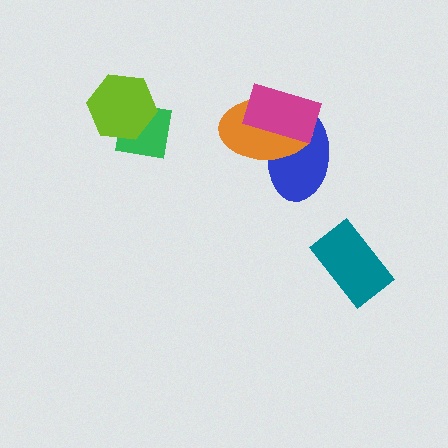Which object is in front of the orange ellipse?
The magenta rectangle is in front of the orange ellipse.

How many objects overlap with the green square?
1 object overlaps with the green square.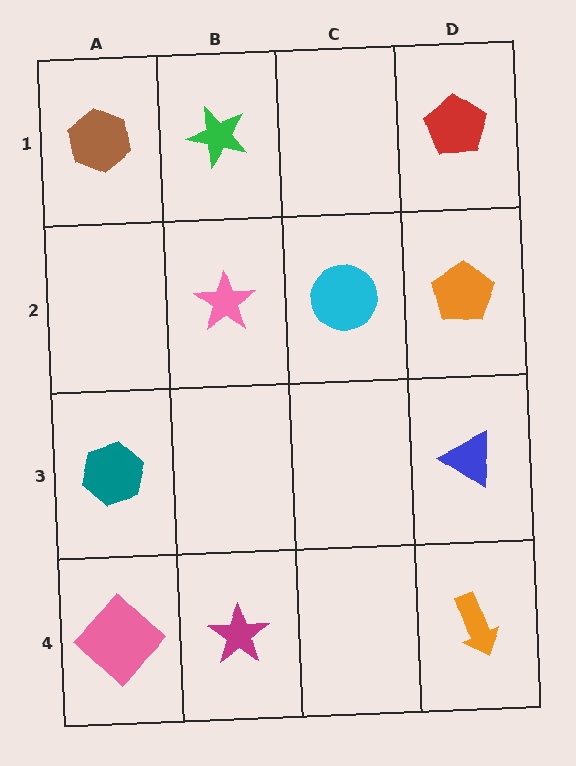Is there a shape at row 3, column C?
No, that cell is empty.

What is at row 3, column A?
A teal hexagon.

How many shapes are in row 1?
3 shapes.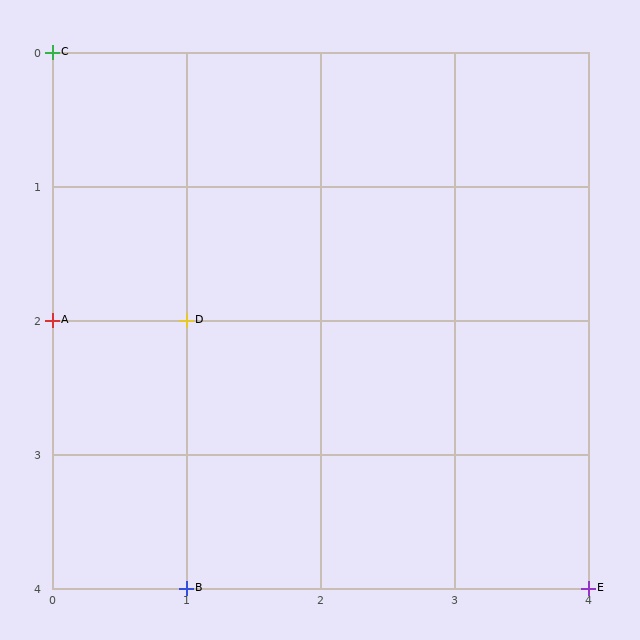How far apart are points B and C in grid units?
Points B and C are 1 column and 4 rows apart (about 4.1 grid units diagonally).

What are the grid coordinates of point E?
Point E is at grid coordinates (4, 4).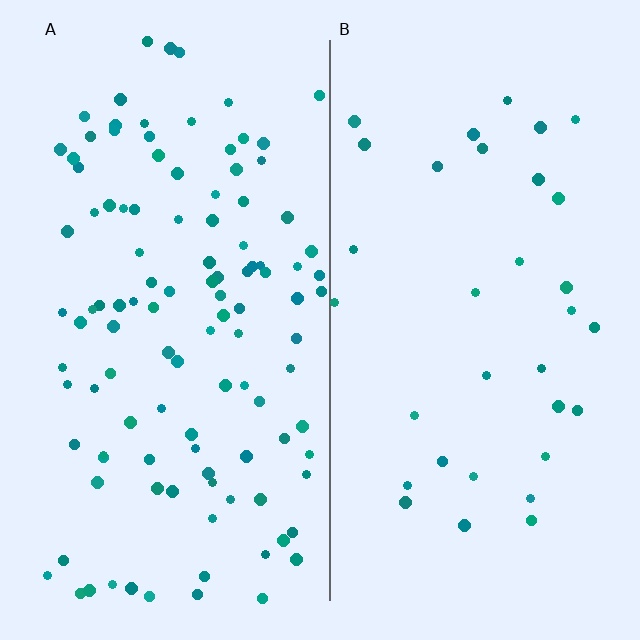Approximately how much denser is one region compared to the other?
Approximately 3.4× — region A over region B.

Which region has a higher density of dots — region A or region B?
A (the left).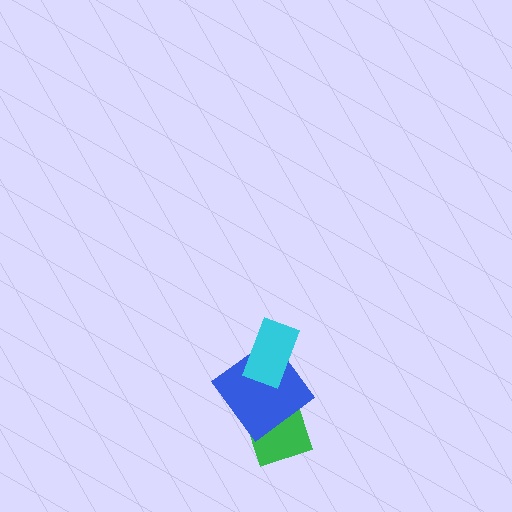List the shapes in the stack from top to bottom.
From top to bottom: the cyan rectangle, the blue diamond, the green diamond.